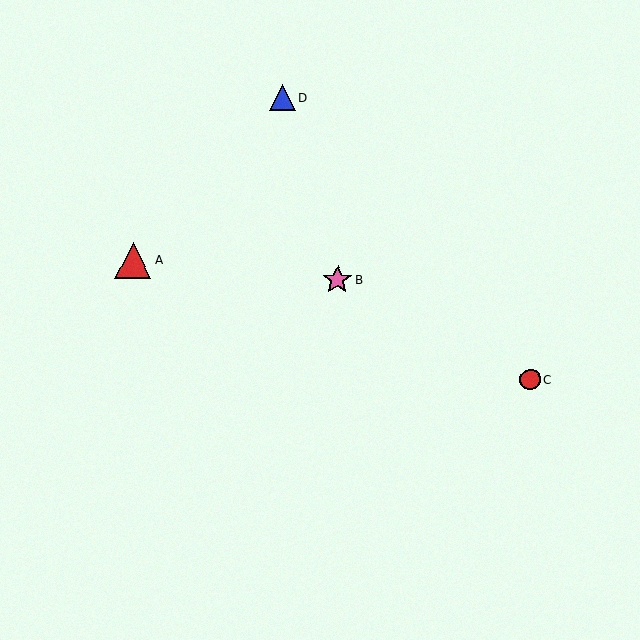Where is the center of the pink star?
The center of the pink star is at (338, 280).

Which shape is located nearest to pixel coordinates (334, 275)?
The pink star (labeled B) at (338, 280) is nearest to that location.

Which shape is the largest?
The red triangle (labeled A) is the largest.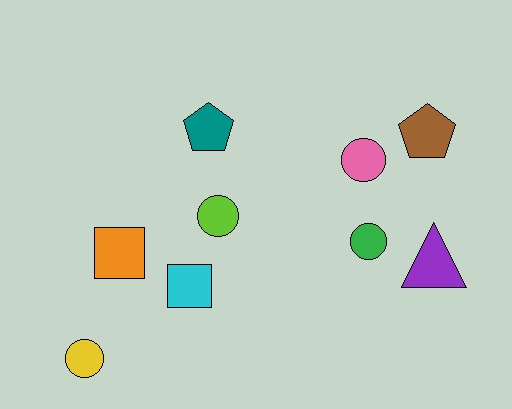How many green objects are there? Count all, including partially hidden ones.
There is 1 green object.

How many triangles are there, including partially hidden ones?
There is 1 triangle.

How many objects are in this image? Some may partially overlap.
There are 9 objects.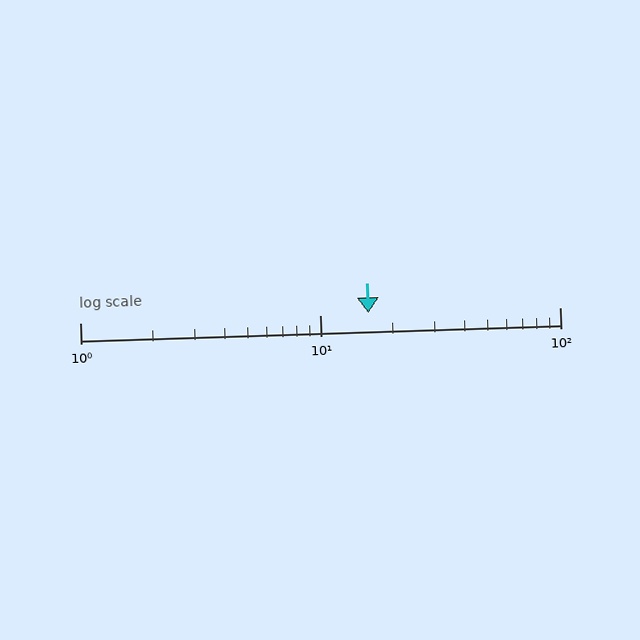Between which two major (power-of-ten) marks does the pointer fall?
The pointer is between 10 and 100.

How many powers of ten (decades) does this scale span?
The scale spans 2 decades, from 1 to 100.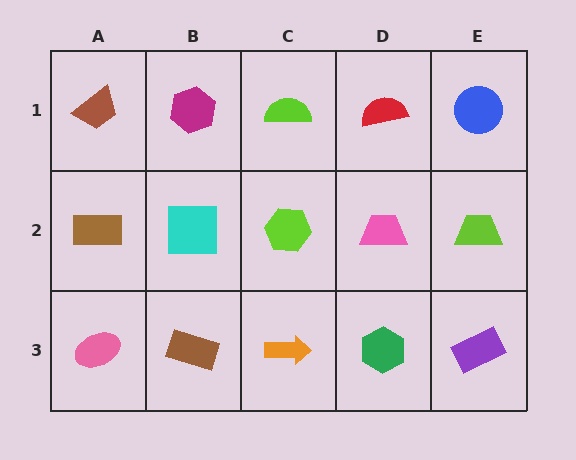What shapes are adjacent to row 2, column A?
A brown trapezoid (row 1, column A), a pink ellipse (row 3, column A), a cyan square (row 2, column B).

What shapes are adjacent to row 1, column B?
A cyan square (row 2, column B), a brown trapezoid (row 1, column A), a lime semicircle (row 1, column C).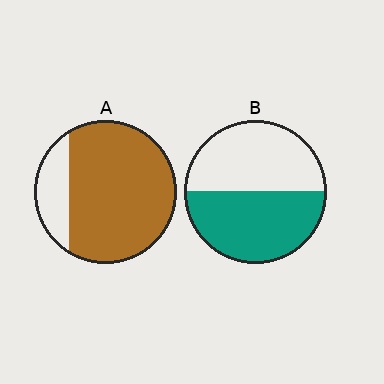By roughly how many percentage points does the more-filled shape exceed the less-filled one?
By roughly 30 percentage points (A over B).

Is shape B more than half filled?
Roughly half.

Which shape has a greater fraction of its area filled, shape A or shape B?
Shape A.